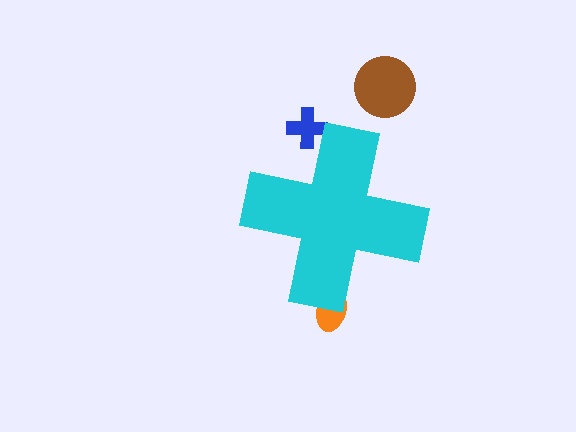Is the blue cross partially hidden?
Yes, the blue cross is partially hidden behind the cyan cross.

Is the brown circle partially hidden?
No, the brown circle is fully visible.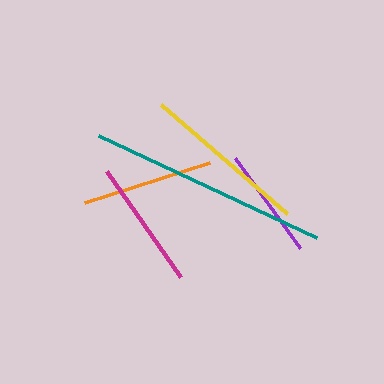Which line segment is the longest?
The teal line is the longest at approximately 240 pixels.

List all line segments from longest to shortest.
From longest to shortest: teal, yellow, orange, magenta, purple.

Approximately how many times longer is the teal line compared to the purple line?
The teal line is approximately 2.2 times the length of the purple line.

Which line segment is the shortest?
The purple line is the shortest at approximately 111 pixels.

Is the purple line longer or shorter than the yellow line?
The yellow line is longer than the purple line.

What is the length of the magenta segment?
The magenta segment is approximately 129 pixels long.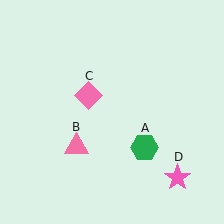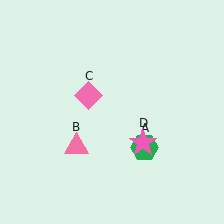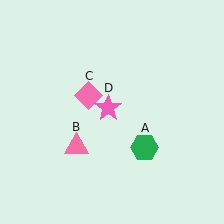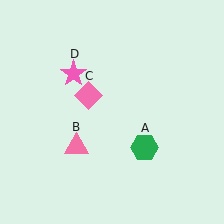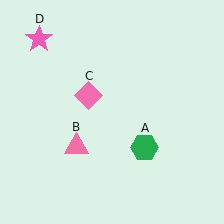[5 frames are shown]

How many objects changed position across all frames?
1 object changed position: pink star (object D).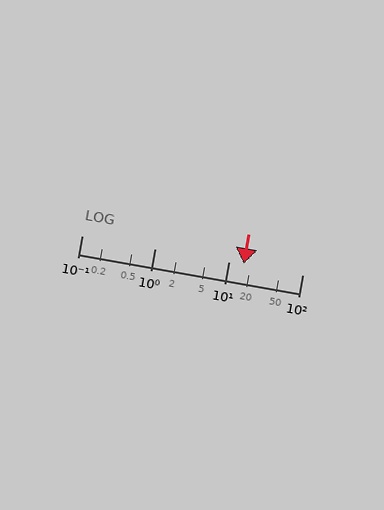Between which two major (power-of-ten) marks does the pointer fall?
The pointer is between 10 and 100.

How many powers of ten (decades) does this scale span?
The scale spans 3 decades, from 0.1 to 100.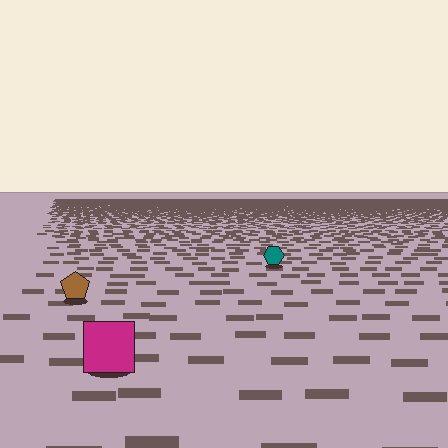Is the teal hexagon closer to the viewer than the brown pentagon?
No. The brown pentagon is closer — you can tell from the texture gradient: the ground texture is coarser near it.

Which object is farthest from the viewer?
The teal hexagon is farthest from the viewer. It appears smaller and the ground texture around it is denser.